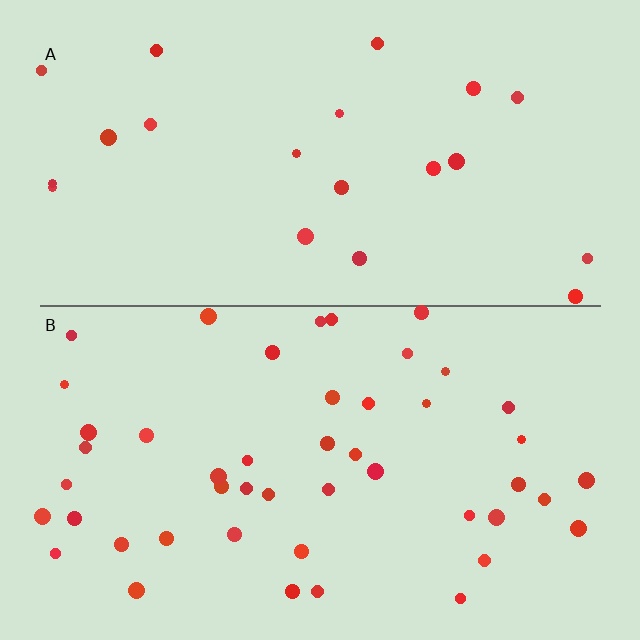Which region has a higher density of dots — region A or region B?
B (the bottom).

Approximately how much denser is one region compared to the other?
Approximately 2.3× — region B over region A.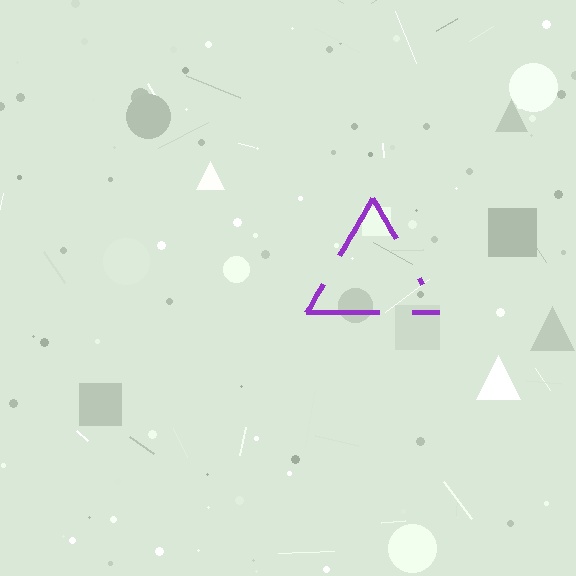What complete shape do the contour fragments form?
The contour fragments form a triangle.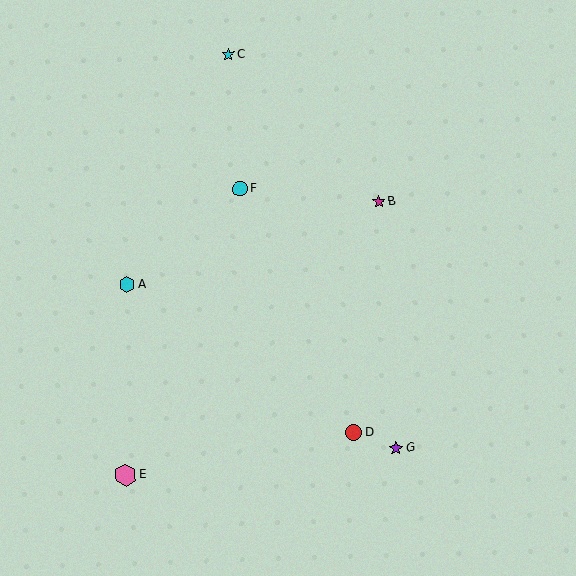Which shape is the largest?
The pink hexagon (labeled E) is the largest.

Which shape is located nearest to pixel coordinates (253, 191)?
The cyan circle (labeled F) at (240, 189) is nearest to that location.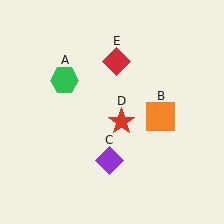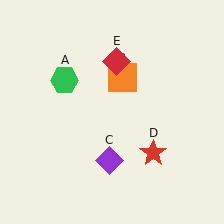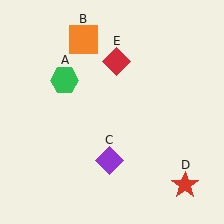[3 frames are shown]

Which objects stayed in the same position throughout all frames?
Green hexagon (object A) and purple diamond (object C) and red diamond (object E) remained stationary.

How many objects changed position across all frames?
2 objects changed position: orange square (object B), red star (object D).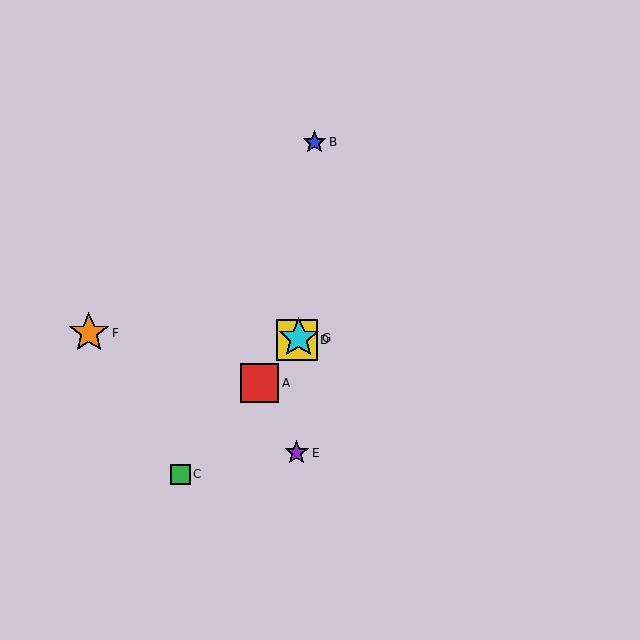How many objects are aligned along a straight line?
4 objects (A, C, D, G) are aligned along a straight line.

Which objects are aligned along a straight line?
Objects A, C, D, G are aligned along a straight line.